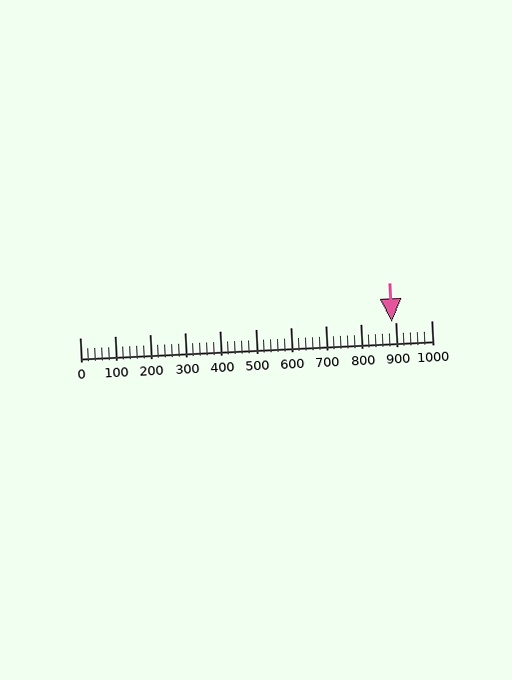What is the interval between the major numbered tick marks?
The major tick marks are spaced 100 units apart.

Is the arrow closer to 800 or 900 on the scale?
The arrow is closer to 900.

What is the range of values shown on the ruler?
The ruler shows values from 0 to 1000.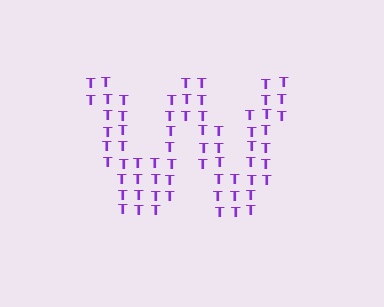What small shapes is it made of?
It is made of small letter T's.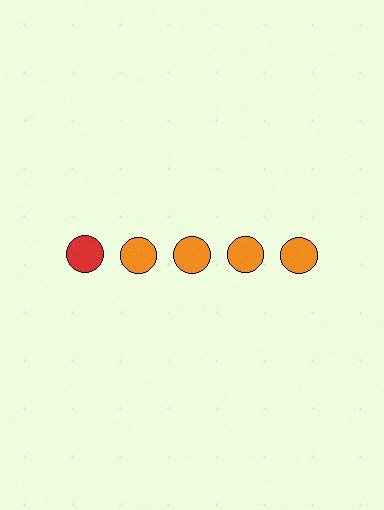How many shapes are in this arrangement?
There are 5 shapes arranged in a grid pattern.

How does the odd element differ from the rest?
It has a different color: red instead of orange.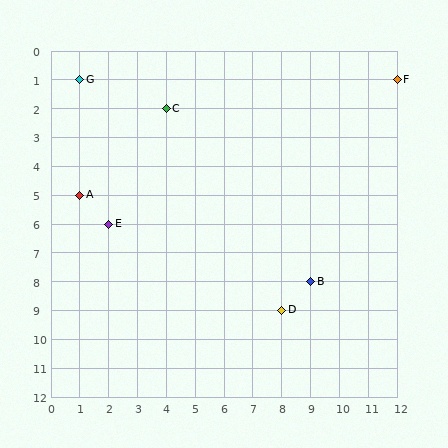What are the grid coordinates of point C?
Point C is at grid coordinates (4, 2).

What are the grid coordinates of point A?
Point A is at grid coordinates (1, 5).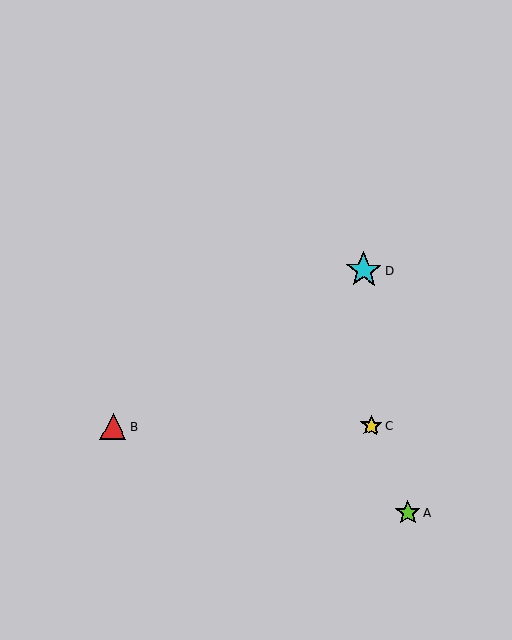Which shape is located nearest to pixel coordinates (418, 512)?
The lime star (labeled A) at (408, 512) is nearest to that location.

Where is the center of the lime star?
The center of the lime star is at (408, 512).